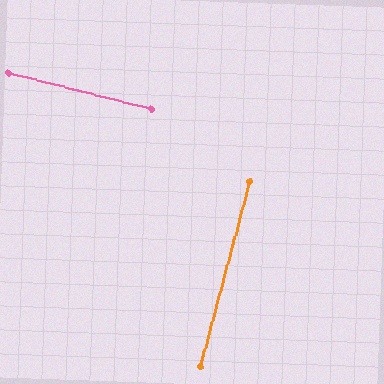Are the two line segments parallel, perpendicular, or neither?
Perpendicular — they meet at approximately 90°.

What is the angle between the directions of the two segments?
Approximately 90 degrees.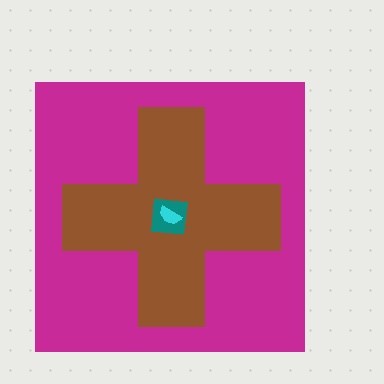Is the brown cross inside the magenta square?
Yes.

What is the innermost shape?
The cyan semicircle.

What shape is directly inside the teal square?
The cyan semicircle.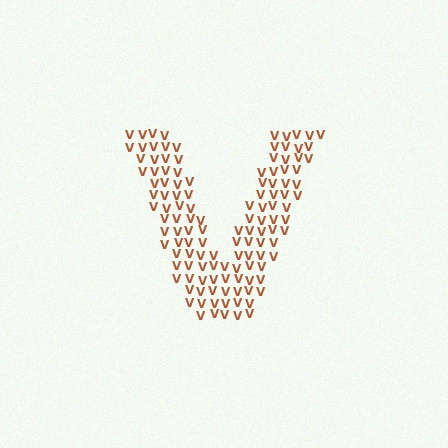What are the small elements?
The small elements are letter V's.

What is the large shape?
The large shape is the letter V.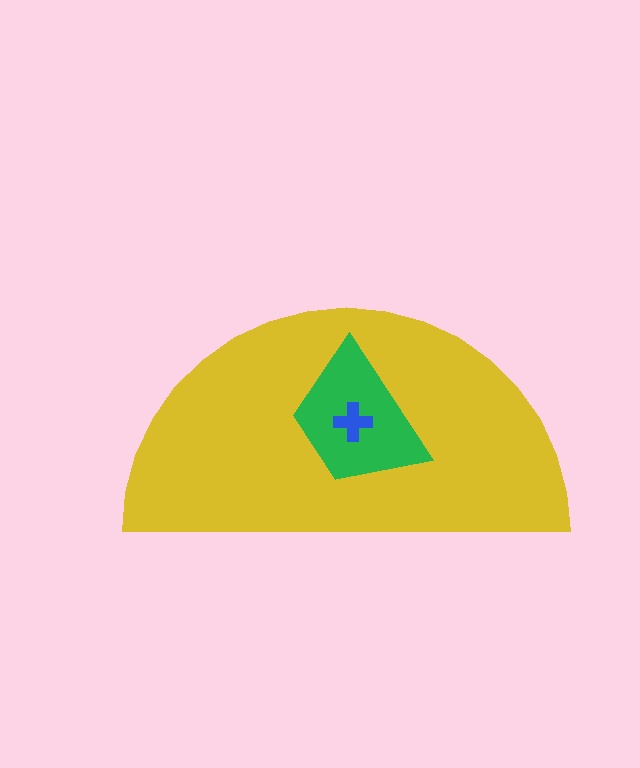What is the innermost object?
The blue cross.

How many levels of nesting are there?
3.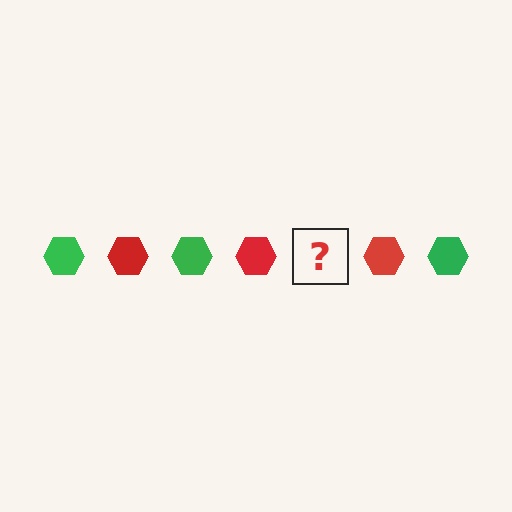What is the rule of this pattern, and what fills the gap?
The rule is that the pattern cycles through green, red hexagons. The gap should be filled with a green hexagon.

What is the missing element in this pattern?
The missing element is a green hexagon.